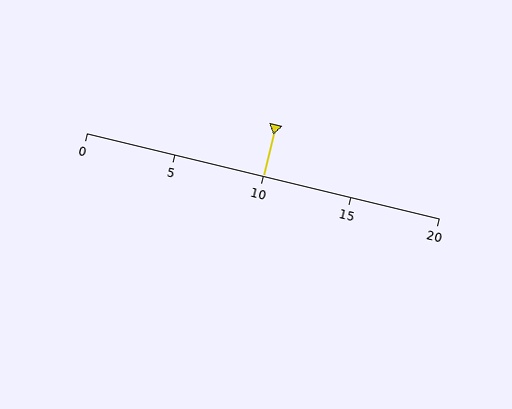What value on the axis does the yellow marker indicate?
The marker indicates approximately 10.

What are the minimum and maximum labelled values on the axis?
The axis runs from 0 to 20.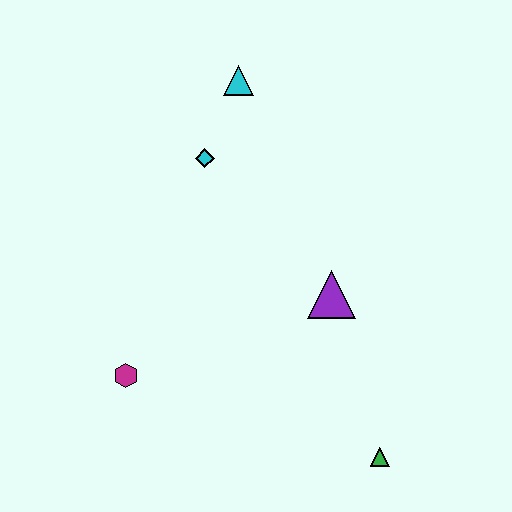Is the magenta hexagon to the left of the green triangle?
Yes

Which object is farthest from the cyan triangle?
The green triangle is farthest from the cyan triangle.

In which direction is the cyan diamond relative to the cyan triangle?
The cyan diamond is below the cyan triangle.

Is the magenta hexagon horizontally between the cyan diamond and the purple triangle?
No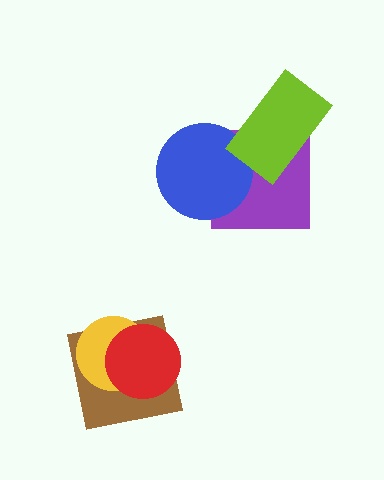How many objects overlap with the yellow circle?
2 objects overlap with the yellow circle.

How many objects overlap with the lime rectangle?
2 objects overlap with the lime rectangle.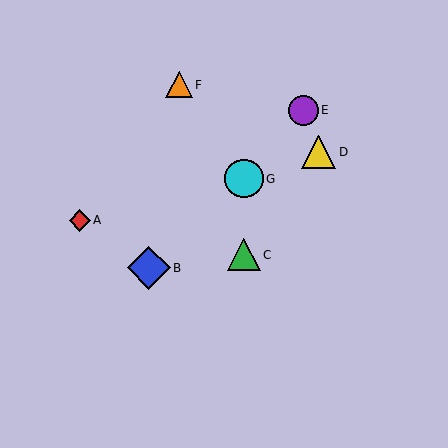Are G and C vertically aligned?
Yes, both are at x≈244.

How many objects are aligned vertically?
2 objects (C, G) are aligned vertically.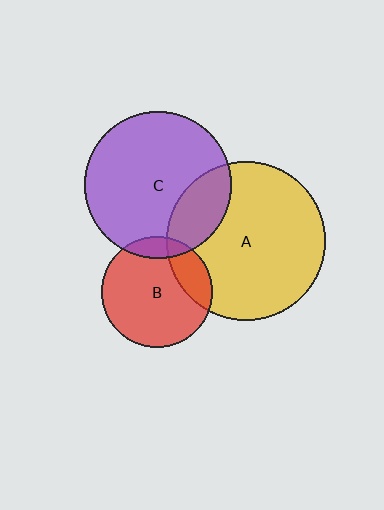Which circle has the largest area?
Circle A (yellow).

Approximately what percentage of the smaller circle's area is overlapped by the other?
Approximately 10%.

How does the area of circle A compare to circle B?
Approximately 2.0 times.